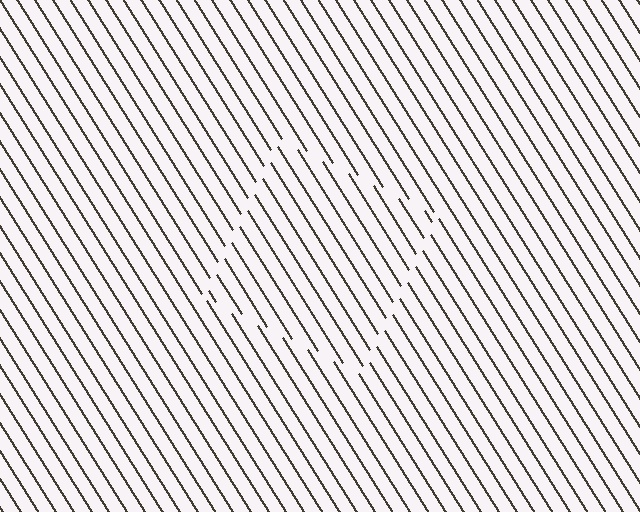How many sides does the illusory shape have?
4 sides — the line-ends trace a square.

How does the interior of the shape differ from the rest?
The interior of the shape contains the same grating, shifted by half a period — the contour is defined by the phase discontinuity where line-ends from the inner and outer gratings abut.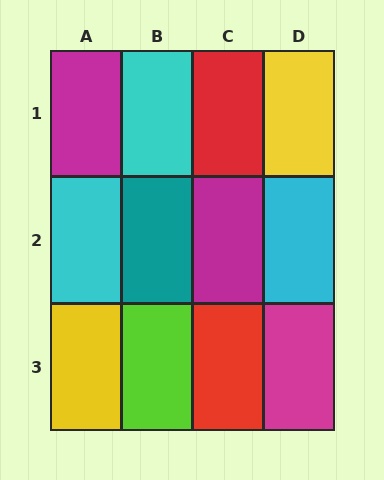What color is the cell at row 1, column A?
Magenta.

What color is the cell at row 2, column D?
Cyan.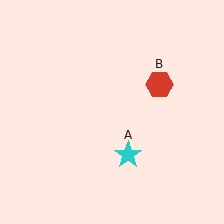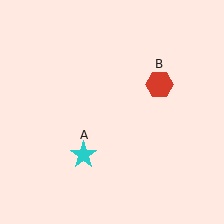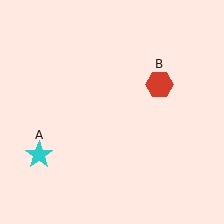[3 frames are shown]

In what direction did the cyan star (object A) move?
The cyan star (object A) moved left.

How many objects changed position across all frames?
1 object changed position: cyan star (object A).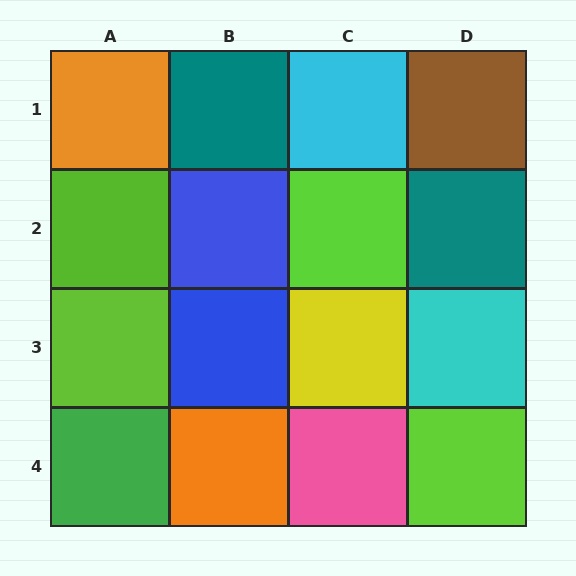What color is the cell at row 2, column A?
Lime.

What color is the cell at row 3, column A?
Lime.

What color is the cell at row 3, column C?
Yellow.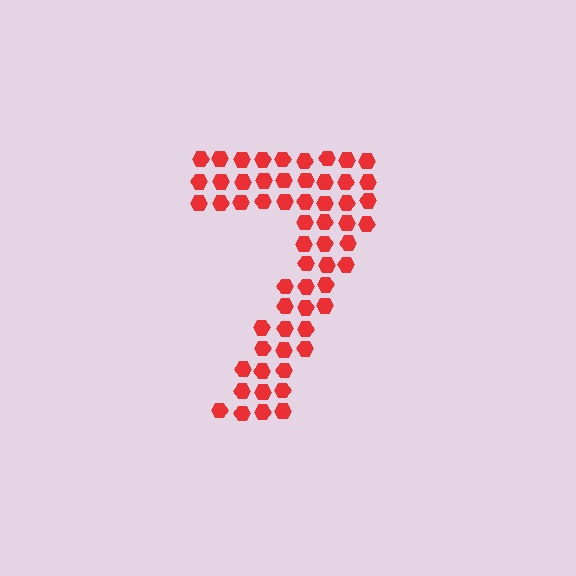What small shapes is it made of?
It is made of small hexagons.